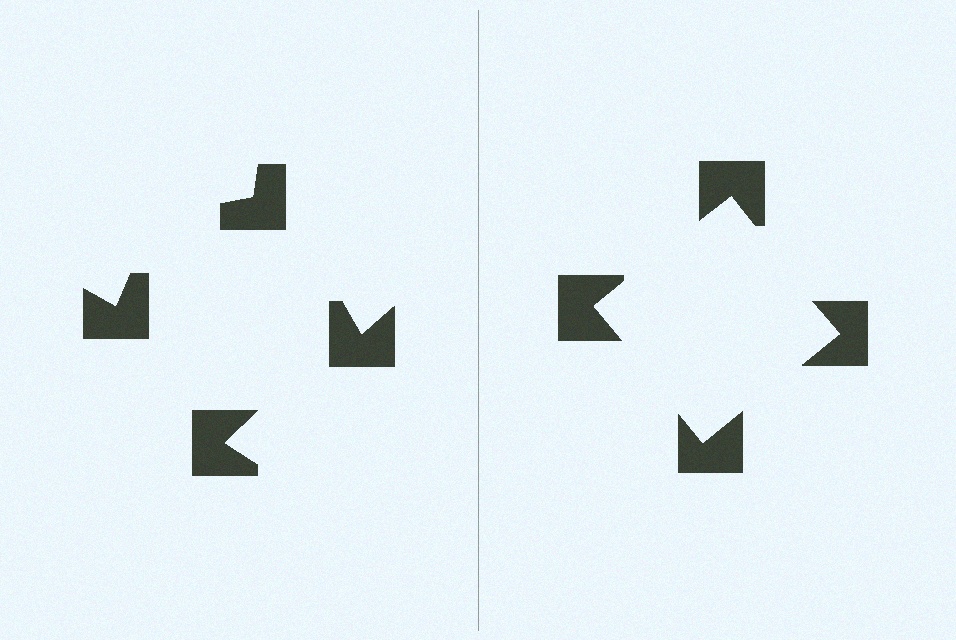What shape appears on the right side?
An illusory square.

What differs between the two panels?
The notched squares are positioned identically on both sides; only the wedge orientations differ. On the right they align to a square; on the left they are misaligned.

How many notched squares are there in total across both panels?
8 — 4 on each side.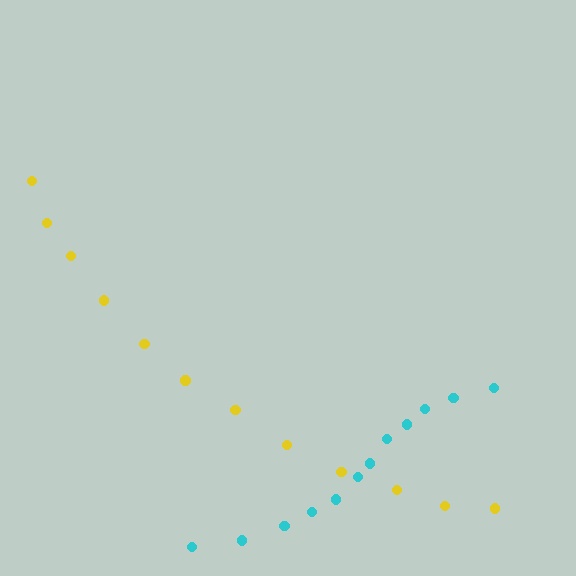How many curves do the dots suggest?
There are 2 distinct paths.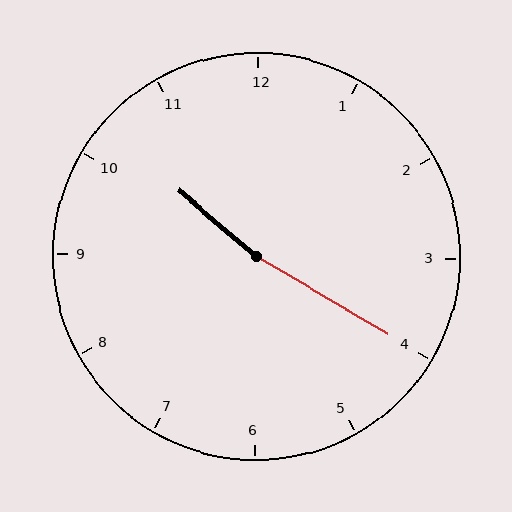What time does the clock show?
10:20.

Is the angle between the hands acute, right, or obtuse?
It is obtuse.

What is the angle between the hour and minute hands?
Approximately 170 degrees.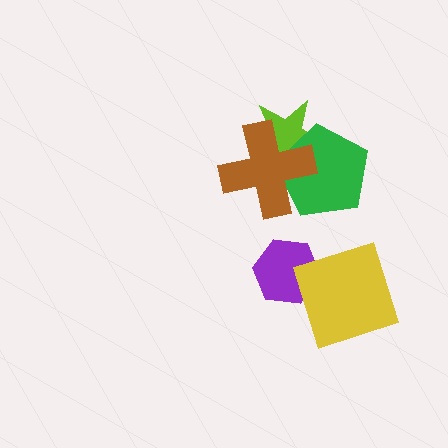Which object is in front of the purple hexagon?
The yellow square is in front of the purple hexagon.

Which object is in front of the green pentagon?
The brown cross is in front of the green pentagon.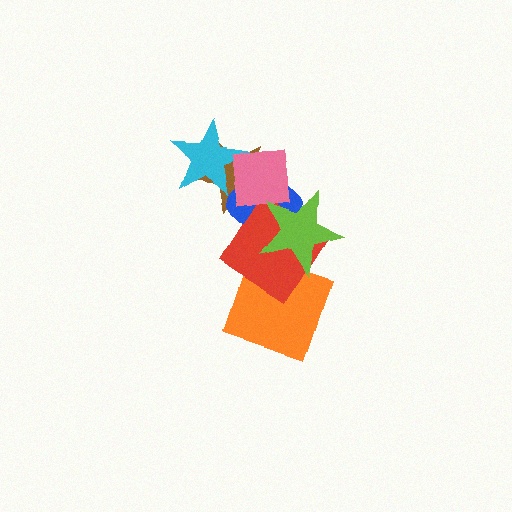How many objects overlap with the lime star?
4 objects overlap with the lime star.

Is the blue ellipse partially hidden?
Yes, it is partially covered by another shape.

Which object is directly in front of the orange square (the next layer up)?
The red diamond is directly in front of the orange square.